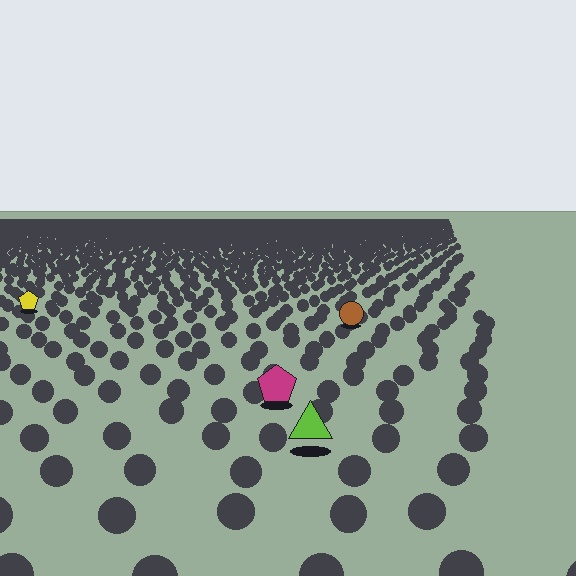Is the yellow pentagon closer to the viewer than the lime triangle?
No. The lime triangle is closer — you can tell from the texture gradient: the ground texture is coarser near it.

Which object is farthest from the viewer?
The yellow pentagon is farthest from the viewer. It appears smaller and the ground texture around it is denser.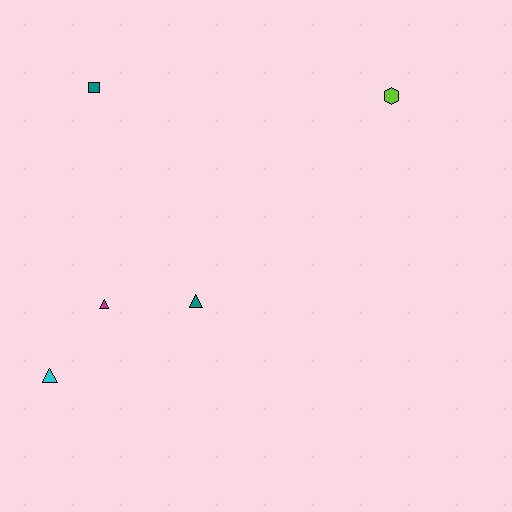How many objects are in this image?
There are 5 objects.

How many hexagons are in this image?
There is 1 hexagon.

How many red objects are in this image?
There are no red objects.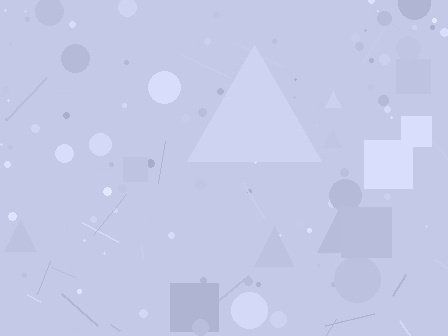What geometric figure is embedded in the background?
A triangle is embedded in the background.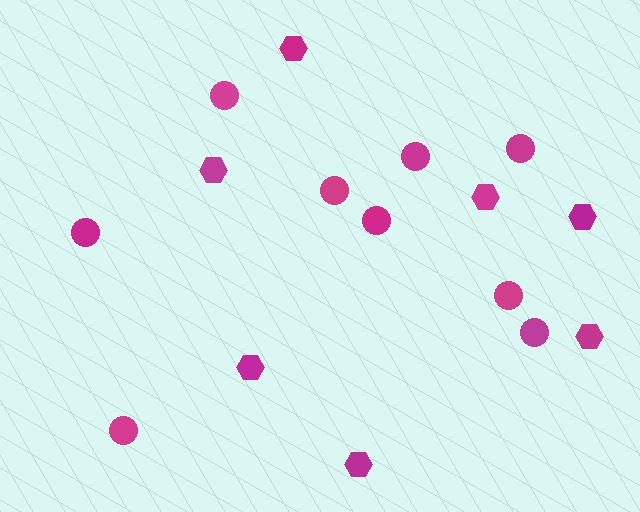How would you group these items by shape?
There are 2 groups: one group of hexagons (7) and one group of circles (9).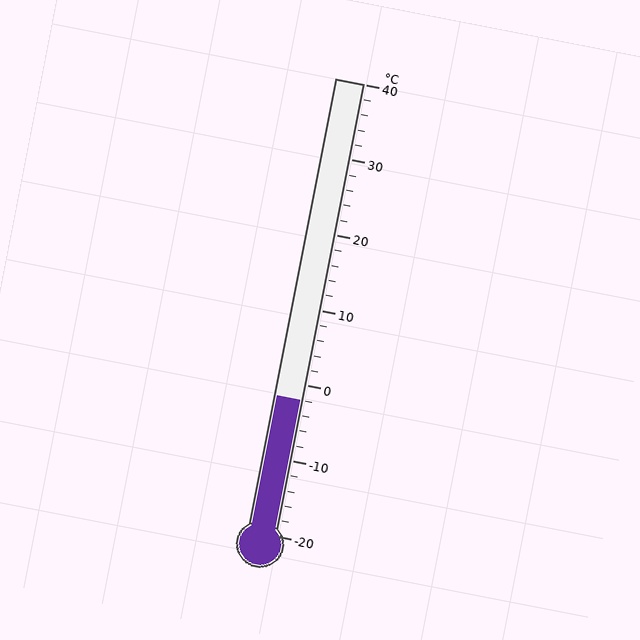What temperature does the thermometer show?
The thermometer shows approximately -2°C.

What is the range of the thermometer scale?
The thermometer scale ranges from -20°C to 40°C.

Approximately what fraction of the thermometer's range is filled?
The thermometer is filled to approximately 30% of its range.